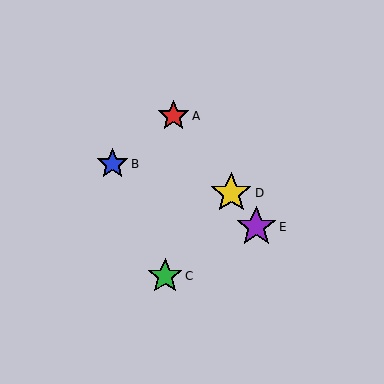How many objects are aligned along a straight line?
3 objects (A, D, E) are aligned along a straight line.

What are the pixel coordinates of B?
Object B is at (112, 164).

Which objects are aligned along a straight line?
Objects A, D, E are aligned along a straight line.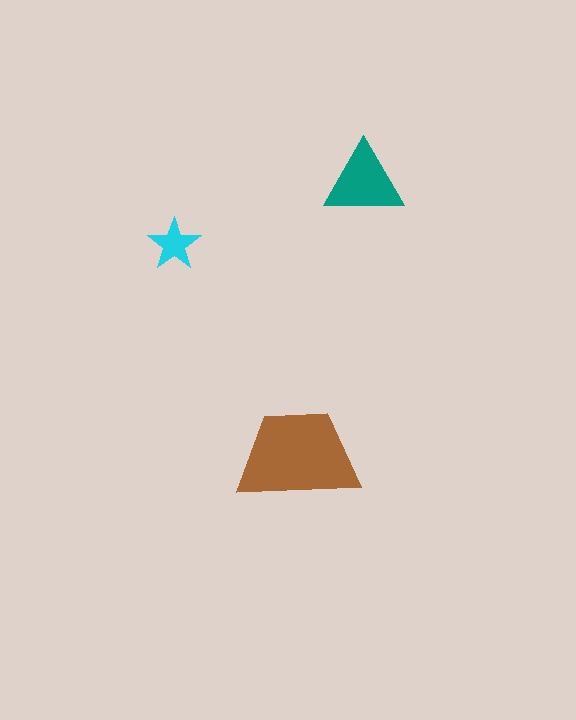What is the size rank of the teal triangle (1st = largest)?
2nd.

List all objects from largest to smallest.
The brown trapezoid, the teal triangle, the cyan star.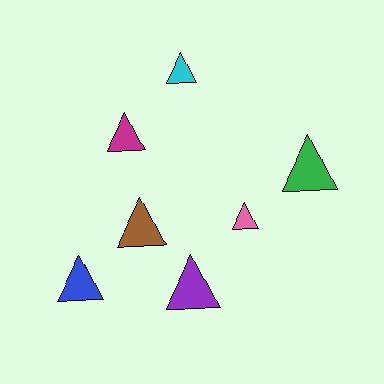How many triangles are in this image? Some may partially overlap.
There are 7 triangles.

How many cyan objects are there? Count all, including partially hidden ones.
There is 1 cyan object.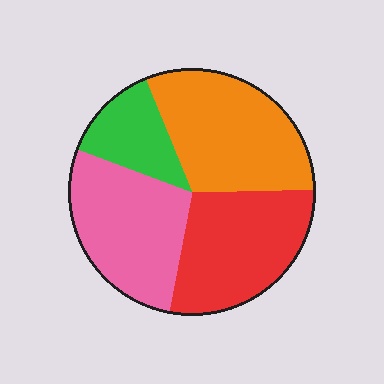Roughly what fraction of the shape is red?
Red takes up between a sixth and a third of the shape.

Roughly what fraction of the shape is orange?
Orange takes up about one third (1/3) of the shape.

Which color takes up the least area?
Green, at roughly 15%.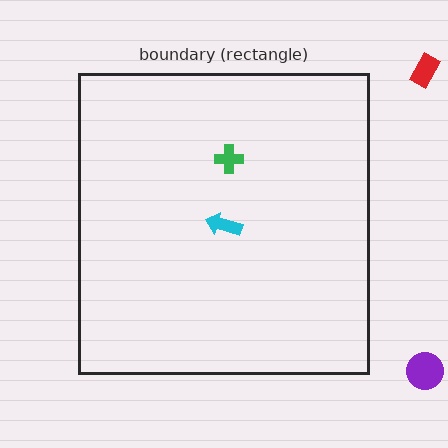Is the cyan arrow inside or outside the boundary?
Inside.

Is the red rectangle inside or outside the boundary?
Outside.